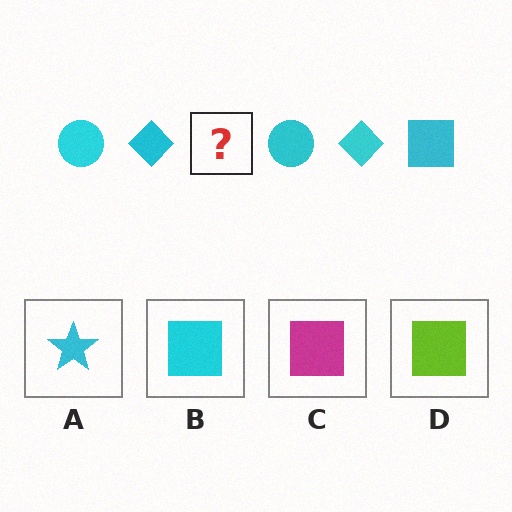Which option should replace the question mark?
Option B.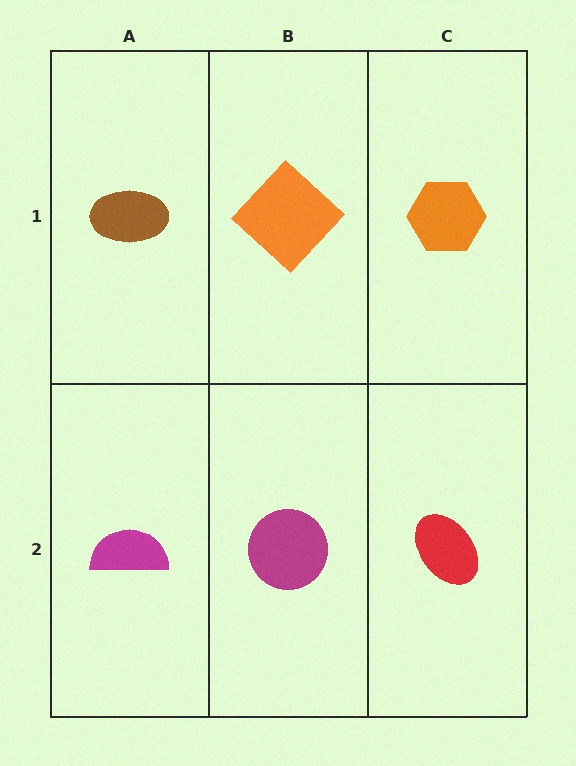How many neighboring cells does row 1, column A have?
2.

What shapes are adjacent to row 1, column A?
A magenta semicircle (row 2, column A), an orange diamond (row 1, column B).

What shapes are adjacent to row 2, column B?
An orange diamond (row 1, column B), a magenta semicircle (row 2, column A), a red ellipse (row 2, column C).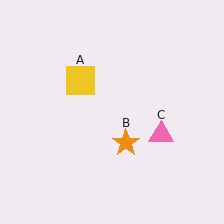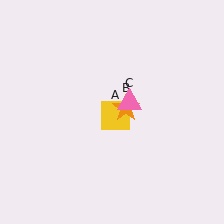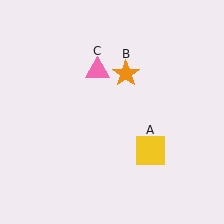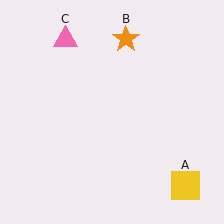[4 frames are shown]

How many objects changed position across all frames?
3 objects changed position: yellow square (object A), orange star (object B), pink triangle (object C).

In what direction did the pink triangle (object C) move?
The pink triangle (object C) moved up and to the left.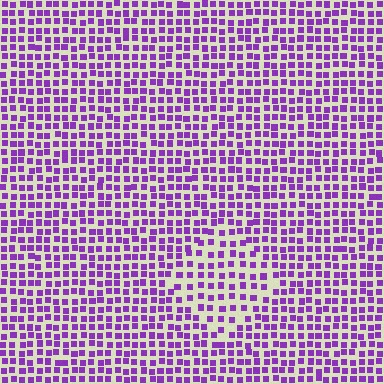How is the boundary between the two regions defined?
The boundary is defined by a change in element density (approximately 1.5x ratio). All elements are the same color, size, and shape.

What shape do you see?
I see a diamond.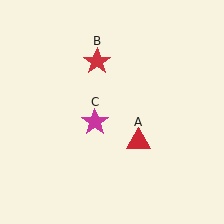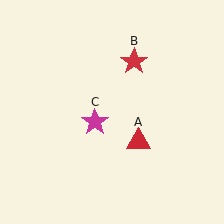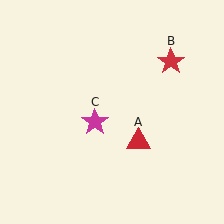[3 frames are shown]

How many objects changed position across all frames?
1 object changed position: red star (object B).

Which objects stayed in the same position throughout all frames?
Red triangle (object A) and magenta star (object C) remained stationary.